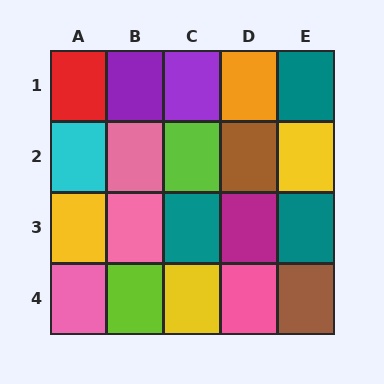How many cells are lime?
2 cells are lime.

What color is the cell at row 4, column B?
Lime.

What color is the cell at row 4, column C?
Yellow.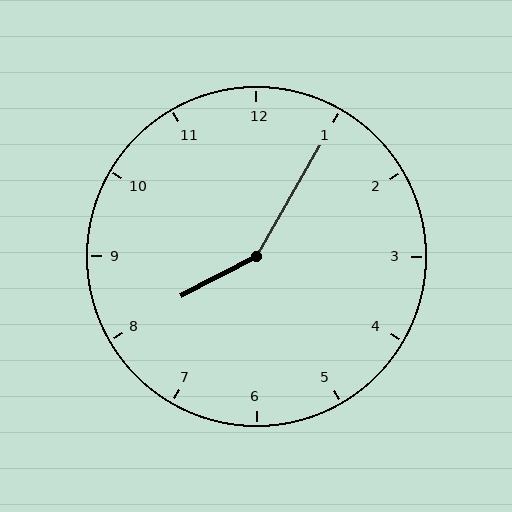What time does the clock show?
8:05.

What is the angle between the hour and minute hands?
Approximately 148 degrees.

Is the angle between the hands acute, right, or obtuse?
It is obtuse.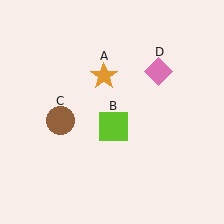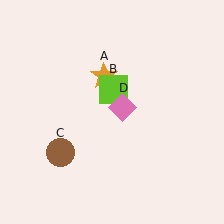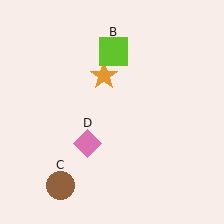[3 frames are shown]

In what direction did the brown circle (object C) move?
The brown circle (object C) moved down.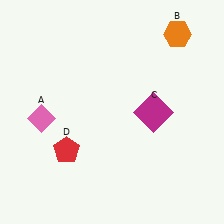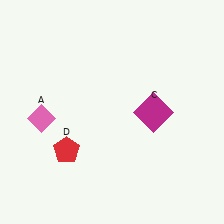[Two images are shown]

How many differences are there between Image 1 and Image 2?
There is 1 difference between the two images.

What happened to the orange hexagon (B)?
The orange hexagon (B) was removed in Image 2. It was in the top-right area of Image 1.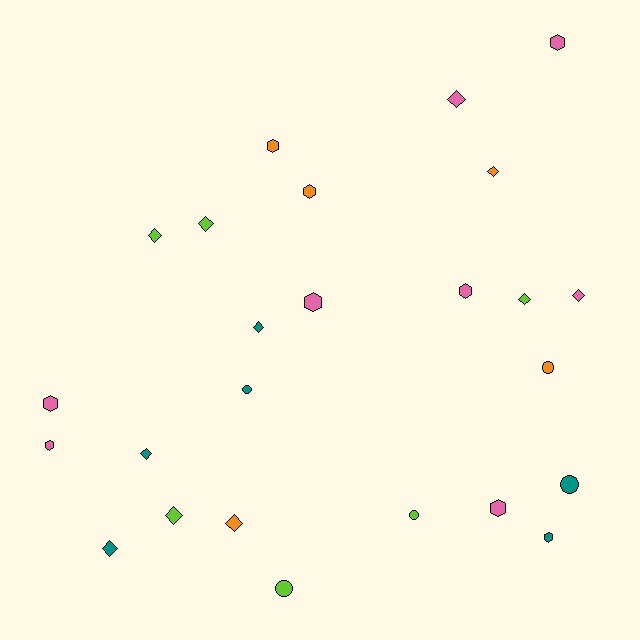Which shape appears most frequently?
Diamond, with 11 objects.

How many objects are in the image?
There are 25 objects.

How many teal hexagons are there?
There is 1 teal hexagon.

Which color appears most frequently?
Pink, with 8 objects.